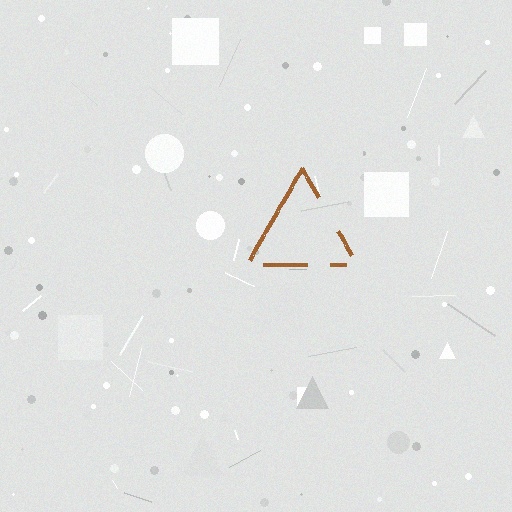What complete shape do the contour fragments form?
The contour fragments form a triangle.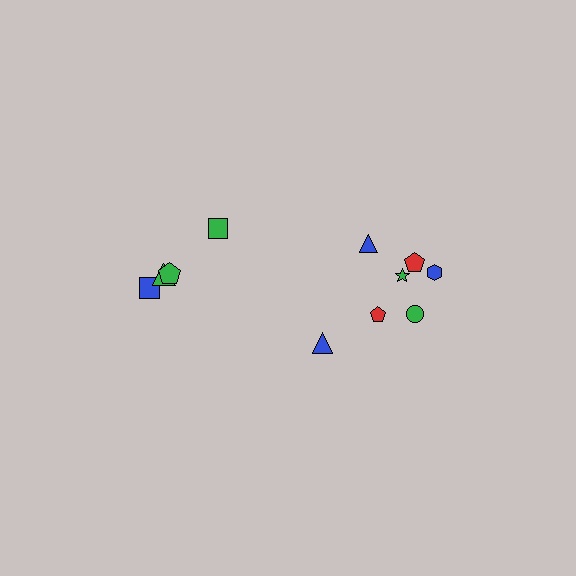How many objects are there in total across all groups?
There are 11 objects.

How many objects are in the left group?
There are 4 objects.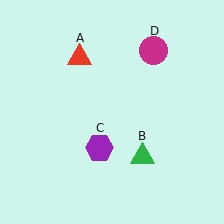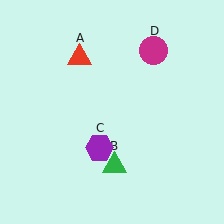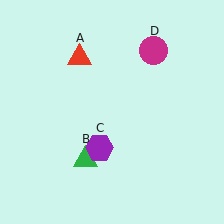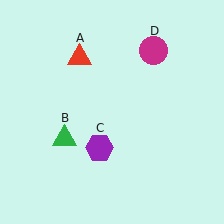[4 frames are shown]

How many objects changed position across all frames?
1 object changed position: green triangle (object B).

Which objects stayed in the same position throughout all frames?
Red triangle (object A) and purple hexagon (object C) and magenta circle (object D) remained stationary.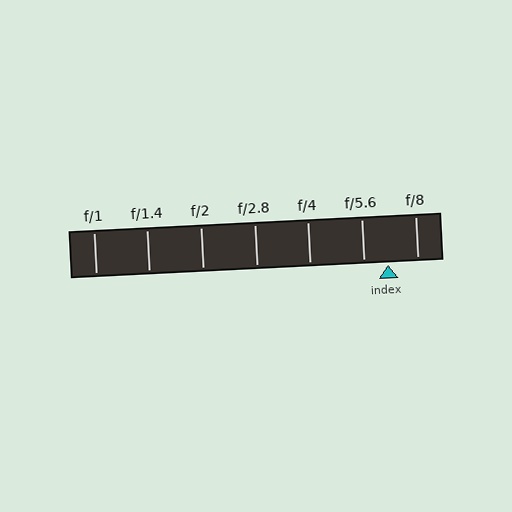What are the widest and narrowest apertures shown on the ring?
The widest aperture shown is f/1 and the narrowest is f/8.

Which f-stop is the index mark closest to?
The index mark is closest to f/5.6.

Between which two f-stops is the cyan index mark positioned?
The index mark is between f/5.6 and f/8.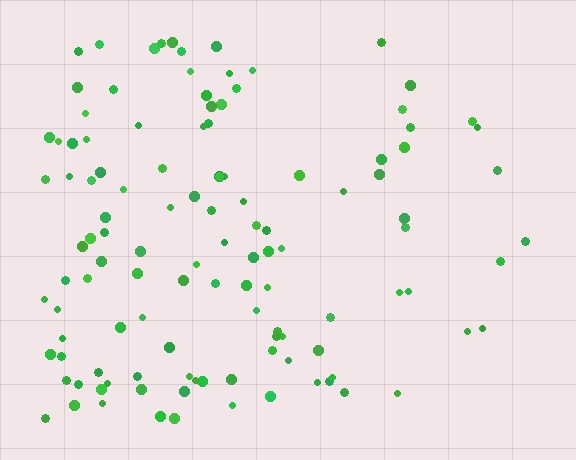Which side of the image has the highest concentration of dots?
The left.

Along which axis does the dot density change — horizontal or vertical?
Horizontal.